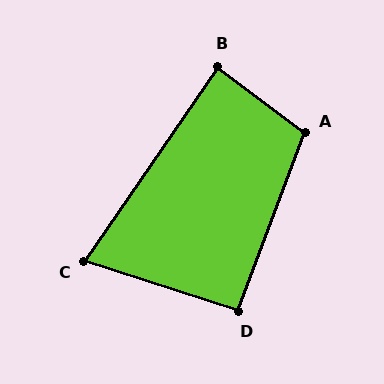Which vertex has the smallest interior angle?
C, at approximately 74 degrees.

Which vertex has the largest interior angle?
A, at approximately 106 degrees.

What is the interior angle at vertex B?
Approximately 87 degrees (approximately right).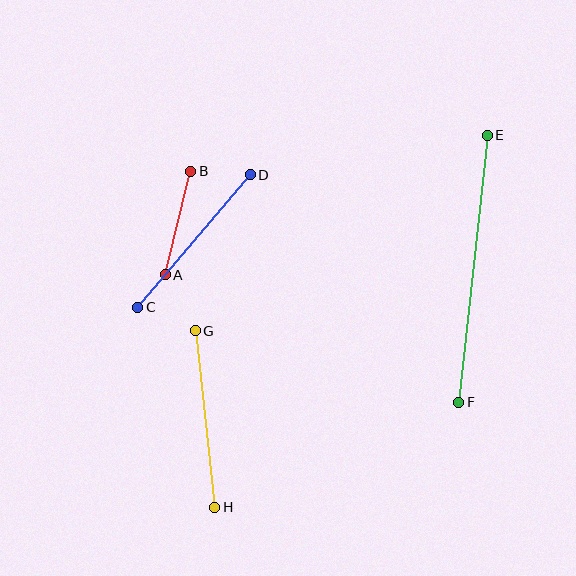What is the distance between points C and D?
The distance is approximately 174 pixels.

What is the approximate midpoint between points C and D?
The midpoint is at approximately (194, 241) pixels.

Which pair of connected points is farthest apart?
Points E and F are farthest apart.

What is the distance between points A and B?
The distance is approximately 106 pixels.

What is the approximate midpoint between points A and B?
The midpoint is at approximately (178, 223) pixels.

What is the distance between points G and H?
The distance is approximately 178 pixels.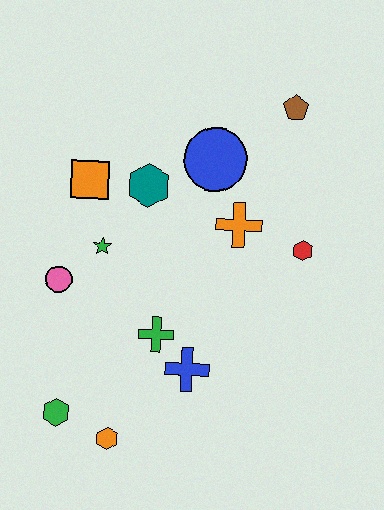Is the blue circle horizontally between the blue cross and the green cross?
No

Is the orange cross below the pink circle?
No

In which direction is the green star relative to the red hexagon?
The green star is to the left of the red hexagon.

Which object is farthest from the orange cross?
The green hexagon is farthest from the orange cross.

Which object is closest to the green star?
The pink circle is closest to the green star.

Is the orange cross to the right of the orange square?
Yes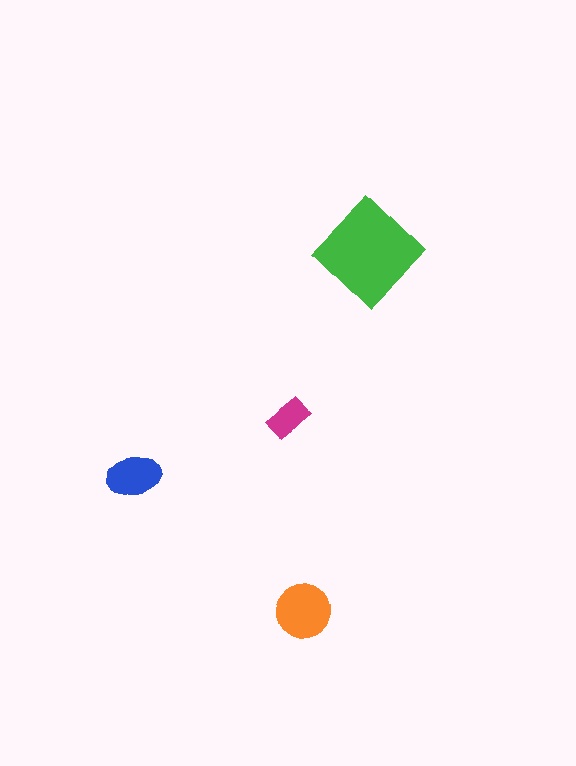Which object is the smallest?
The magenta rectangle.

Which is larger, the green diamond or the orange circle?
The green diamond.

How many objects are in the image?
There are 4 objects in the image.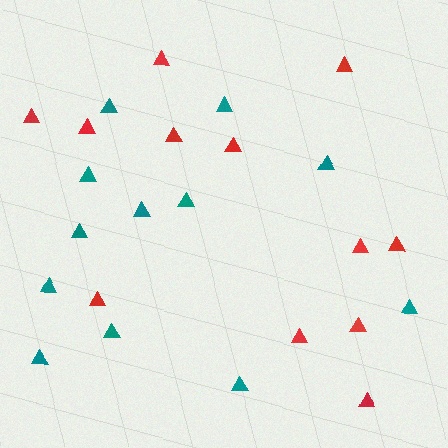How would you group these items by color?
There are 2 groups: one group of red triangles (12) and one group of teal triangles (12).